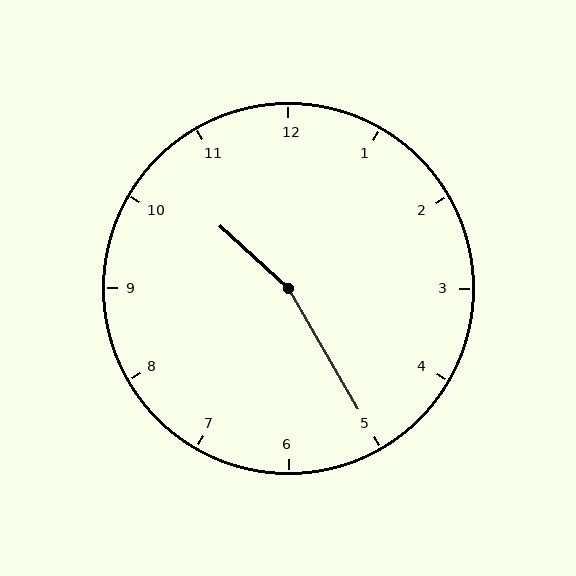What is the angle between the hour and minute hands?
Approximately 162 degrees.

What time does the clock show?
10:25.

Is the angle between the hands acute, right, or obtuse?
It is obtuse.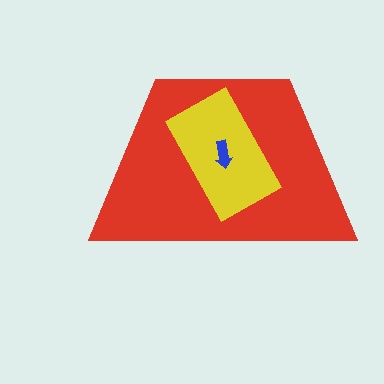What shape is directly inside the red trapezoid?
The yellow rectangle.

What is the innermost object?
The blue arrow.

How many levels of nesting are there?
3.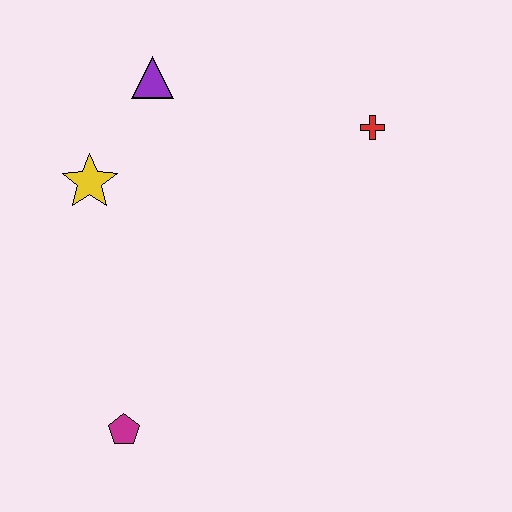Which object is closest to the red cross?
The purple triangle is closest to the red cross.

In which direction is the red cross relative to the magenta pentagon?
The red cross is above the magenta pentagon.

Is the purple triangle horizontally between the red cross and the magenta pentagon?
Yes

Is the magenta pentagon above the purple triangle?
No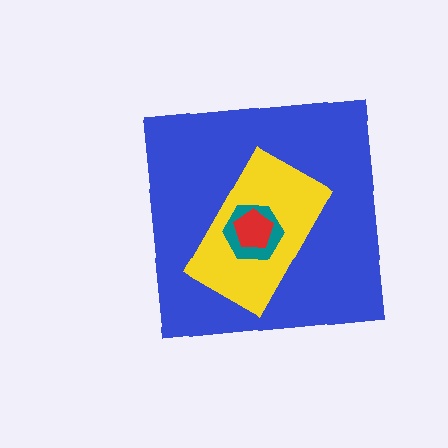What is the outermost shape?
The blue square.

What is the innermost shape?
The red pentagon.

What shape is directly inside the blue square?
The yellow rectangle.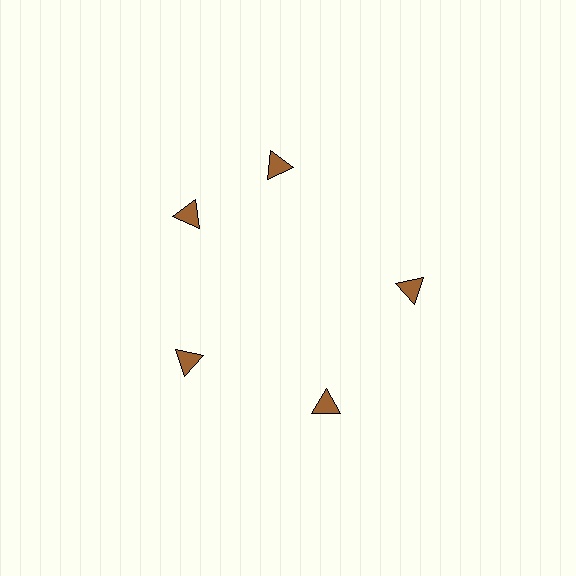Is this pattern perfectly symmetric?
No. The 5 brown triangles are arranged in a ring, but one element near the 1 o'clock position is rotated out of alignment along the ring, breaking the 5-fold rotational symmetry.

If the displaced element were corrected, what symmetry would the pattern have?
It would have 5-fold rotational symmetry — the pattern would map onto itself every 72 degrees.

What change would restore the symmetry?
The symmetry would be restored by rotating it back into even spacing with its neighbors so that all 5 triangles sit at equal angles and equal distance from the center.